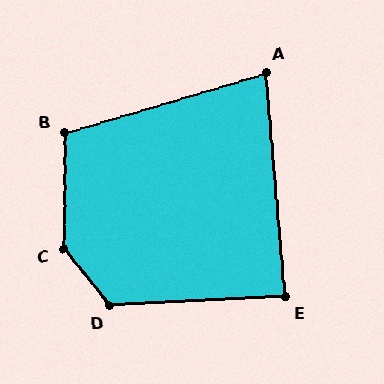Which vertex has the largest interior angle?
C, at approximately 141 degrees.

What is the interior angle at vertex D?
Approximately 126 degrees (obtuse).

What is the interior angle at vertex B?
Approximately 107 degrees (obtuse).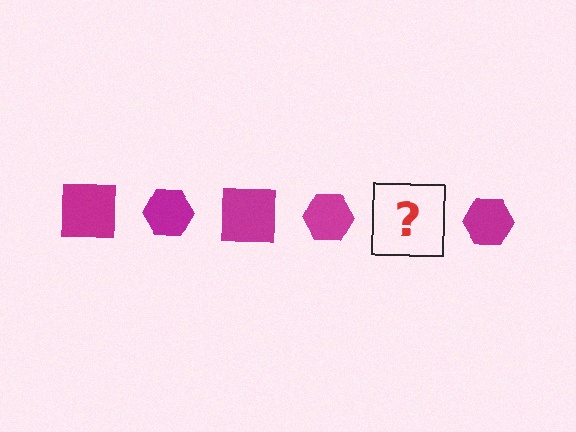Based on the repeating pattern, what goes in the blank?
The blank should be a magenta square.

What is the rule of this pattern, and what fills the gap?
The rule is that the pattern cycles through square, hexagon shapes in magenta. The gap should be filled with a magenta square.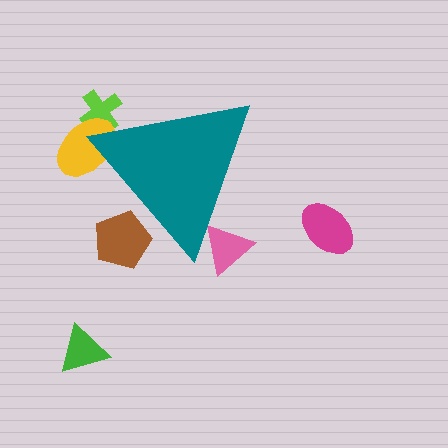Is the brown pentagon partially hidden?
Yes, the brown pentagon is partially hidden behind the teal triangle.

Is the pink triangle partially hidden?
Yes, the pink triangle is partially hidden behind the teal triangle.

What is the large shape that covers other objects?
A teal triangle.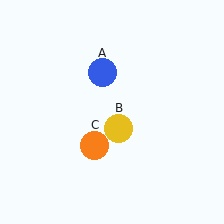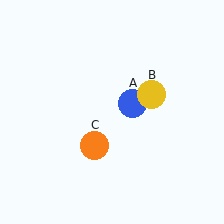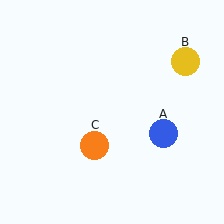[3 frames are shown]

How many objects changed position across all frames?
2 objects changed position: blue circle (object A), yellow circle (object B).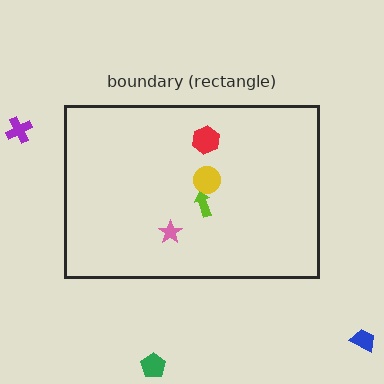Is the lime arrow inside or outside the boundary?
Inside.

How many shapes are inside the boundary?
4 inside, 3 outside.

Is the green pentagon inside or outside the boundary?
Outside.